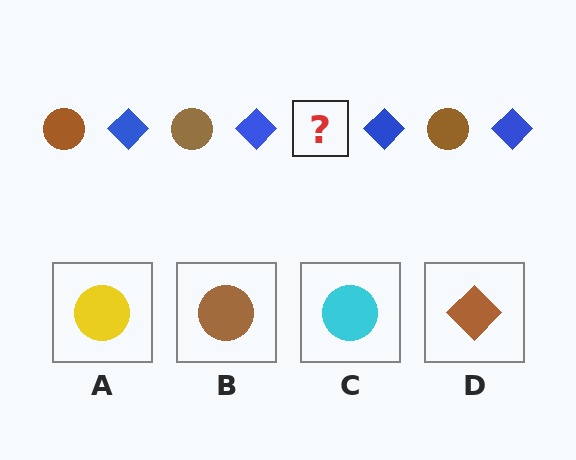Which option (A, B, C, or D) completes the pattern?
B.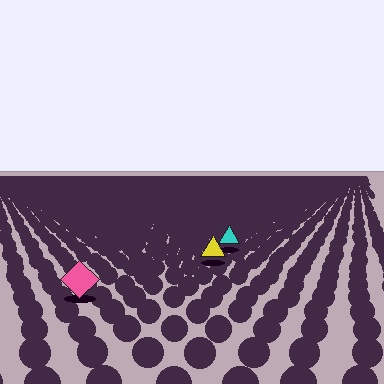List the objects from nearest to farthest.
From nearest to farthest: the pink diamond, the yellow triangle, the cyan triangle.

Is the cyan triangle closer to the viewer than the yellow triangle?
No. The yellow triangle is closer — you can tell from the texture gradient: the ground texture is coarser near it.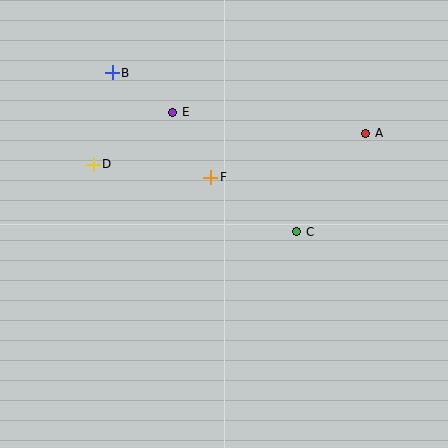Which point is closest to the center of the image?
Point F at (211, 177) is closest to the center.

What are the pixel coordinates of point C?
Point C is at (297, 232).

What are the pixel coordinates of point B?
Point B is at (112, 73).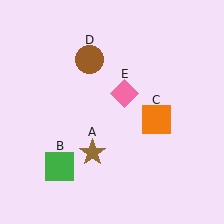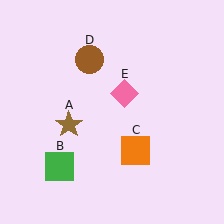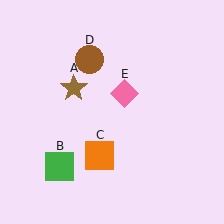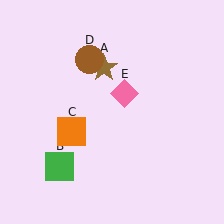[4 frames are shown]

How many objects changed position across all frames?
2 objects changed position: brown star (object A), orange square (object C).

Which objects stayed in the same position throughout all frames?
Green square (object B) and brown circle (object D) and pink diamond (object E) remained stationary.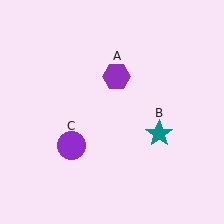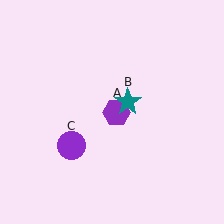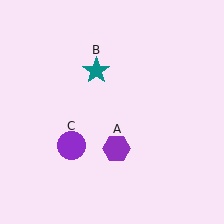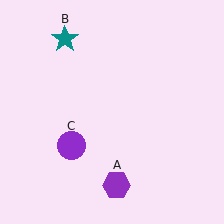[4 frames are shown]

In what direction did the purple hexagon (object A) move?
The purple hexagon (object A) moved down.